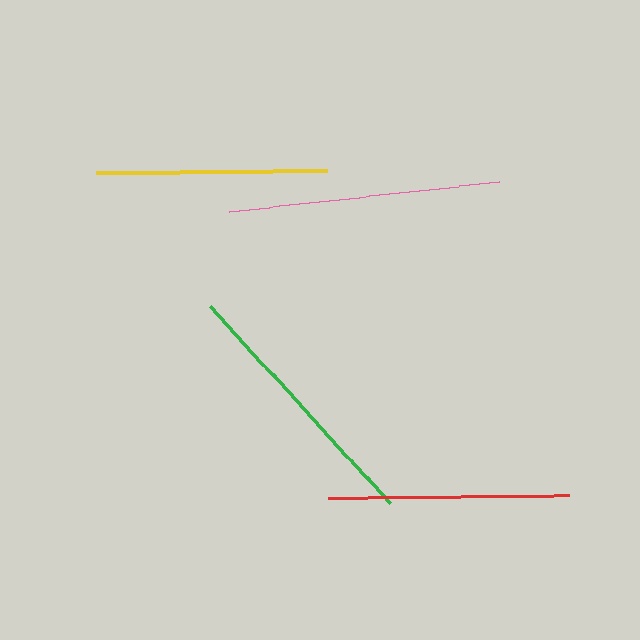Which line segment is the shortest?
The yellow line is the shortest at approximately 230 pixels.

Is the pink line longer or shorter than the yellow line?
The pink line is longer than the yellow line.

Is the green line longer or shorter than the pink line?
The pink line is longer than the green line.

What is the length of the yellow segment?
The yellow segment is approximately 230 pixels long.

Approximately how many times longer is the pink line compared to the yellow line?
The pink line is approximately 1.2 times the length of the yellow line.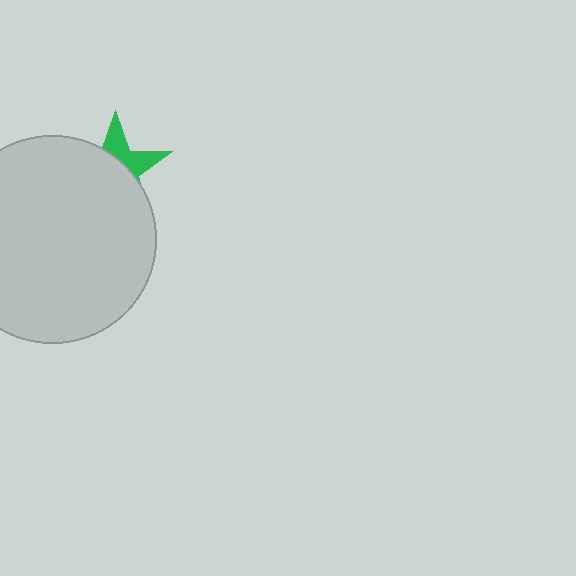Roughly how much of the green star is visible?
A small part of it is visible (roughly 34%).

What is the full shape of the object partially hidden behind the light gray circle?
The partially hidden object is a green star.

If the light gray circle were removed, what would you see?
You would see the complete green star.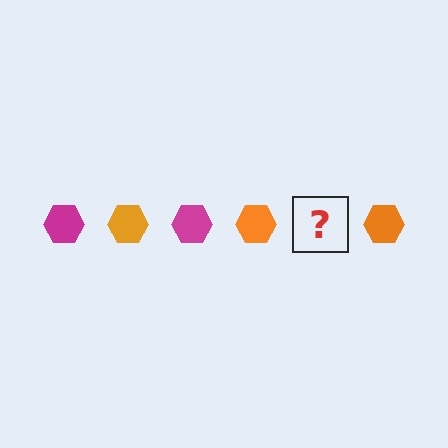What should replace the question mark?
The question mark should be replaced with a magenta hexagon.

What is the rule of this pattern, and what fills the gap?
The rule is that the pattern cycles through magenta, orange hexagons. The gap should be filled with a magenta hexagon.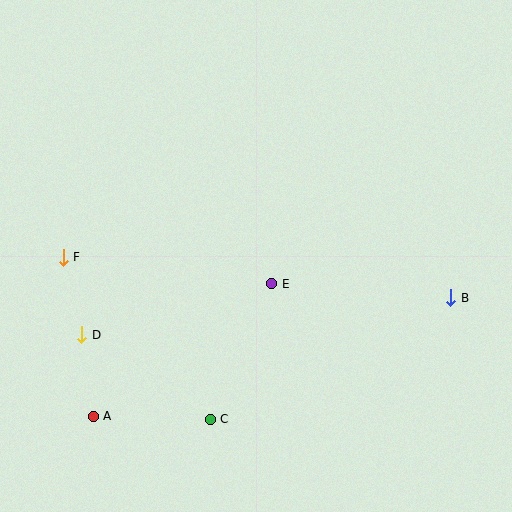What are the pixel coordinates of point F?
Point F is at (63, 257).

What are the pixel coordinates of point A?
Point A is at (93, 416).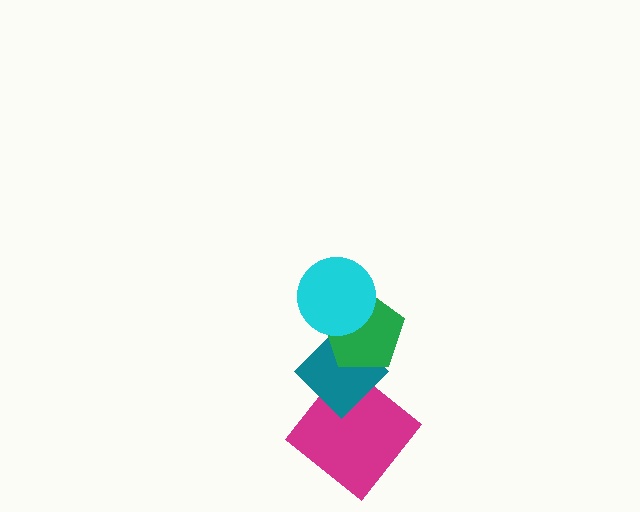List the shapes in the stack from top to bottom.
From top to bottom: the cyan circle, the green pentagon, the teal diamond, the magenta diamond.